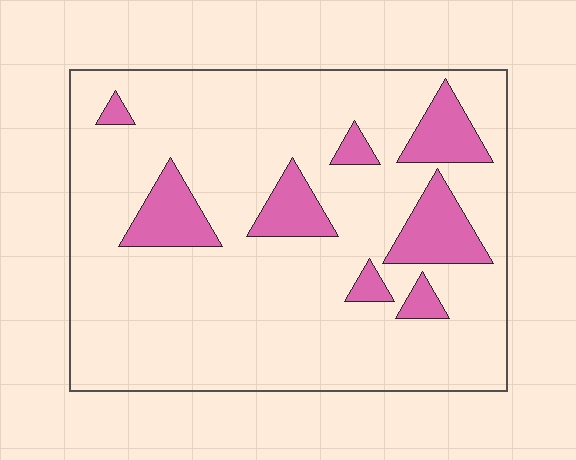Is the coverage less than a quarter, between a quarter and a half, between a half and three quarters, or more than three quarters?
Less than a quarter.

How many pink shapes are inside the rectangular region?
8.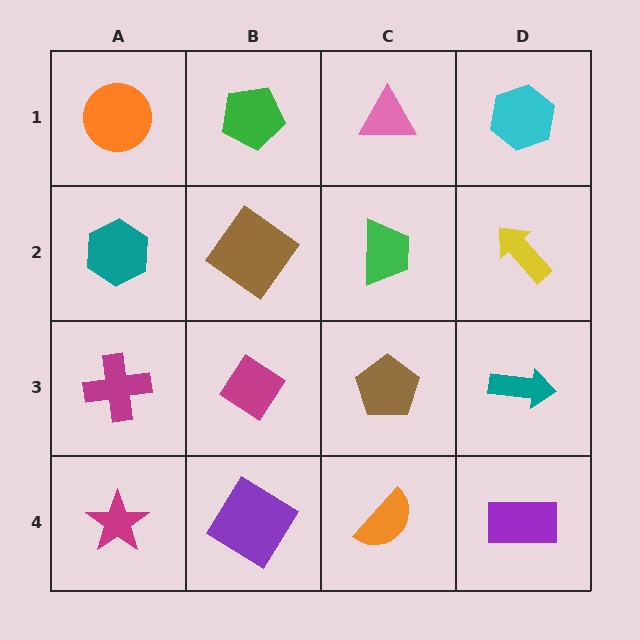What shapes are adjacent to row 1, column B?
A brown diamond (row 2, column B), an orange circle (row 1, column A), a pink triangle (row 1, column C).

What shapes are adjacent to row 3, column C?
A green trapezoid (row 2, column C), an orange semicircle (row 4, column C), a magenta diamond (row 3, column B), a teal arrow (row 3, column D).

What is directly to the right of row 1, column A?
A green pentagon.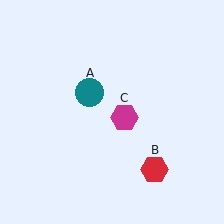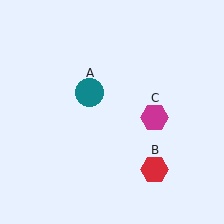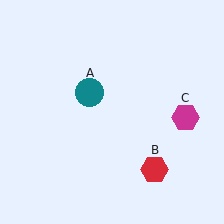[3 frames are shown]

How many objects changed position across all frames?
1 object changed position: magenta hexagon (object C).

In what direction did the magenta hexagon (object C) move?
The magenta hexagon (object C) moved right.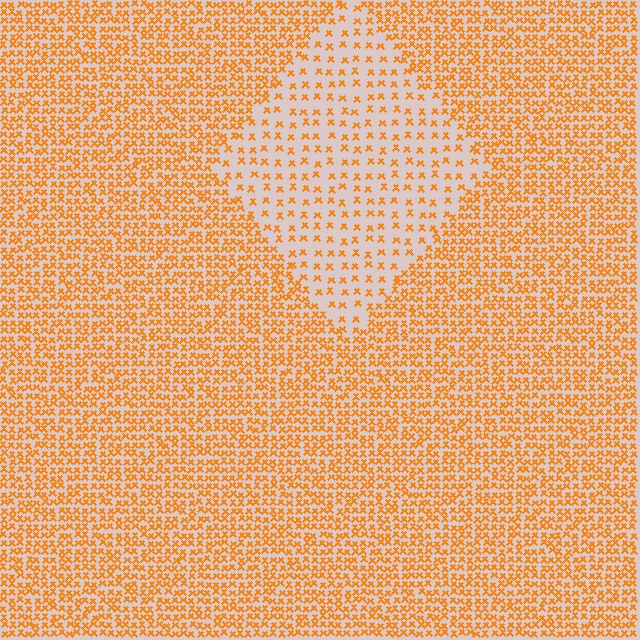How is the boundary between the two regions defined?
The boundary is defined by a change in element density (approximately 2.5x ratio). All elements are the same color, size, and shape.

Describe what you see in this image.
The image contains small orange elements arranged at two different densities. A diamond-shaped region is visible where the elements are less densely packed than the surrounding area.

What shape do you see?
I see a diamond.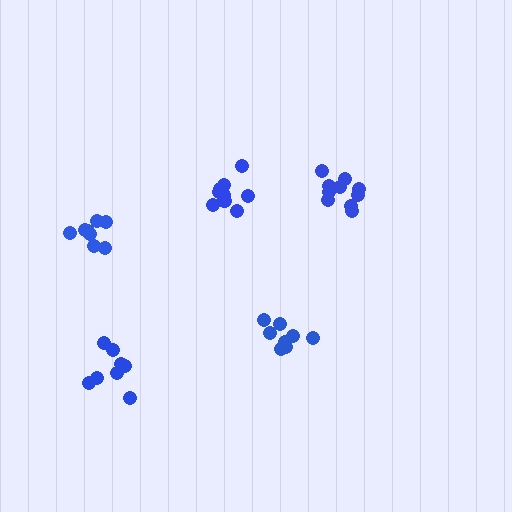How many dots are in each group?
Group 1: 8 dots, Group 2: 12 dots, Group 3: 8 dots, Group 4: 10 dots, Group 5: 8 dots (46 total).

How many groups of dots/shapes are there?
There are 5 groups.